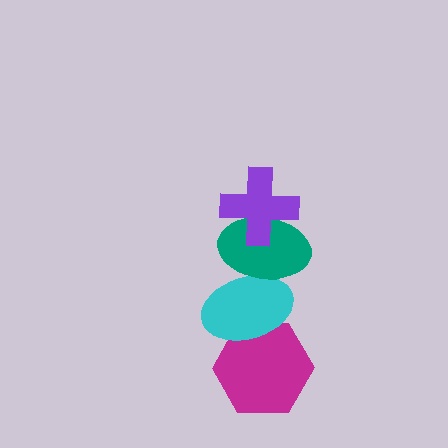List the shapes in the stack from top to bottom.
From top to bottom: the purple cross, the teal ellipse, the cyan ellipse, the magenta hexagon.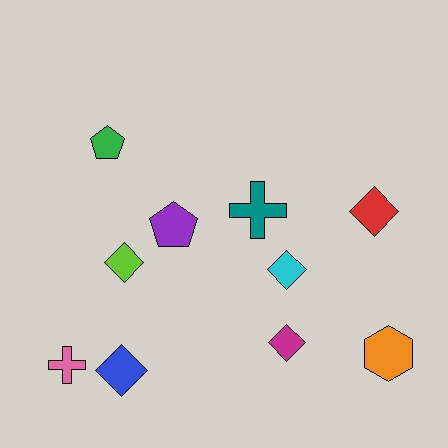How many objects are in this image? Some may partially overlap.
There are 10 objects.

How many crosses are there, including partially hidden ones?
There are 2 crosses.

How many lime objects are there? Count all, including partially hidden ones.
There is 1 lime object.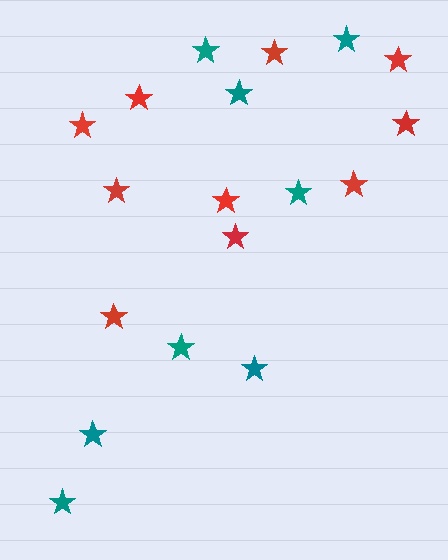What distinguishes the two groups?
There are 2 groups: one group of red stars (10) and one group of teal stars (8).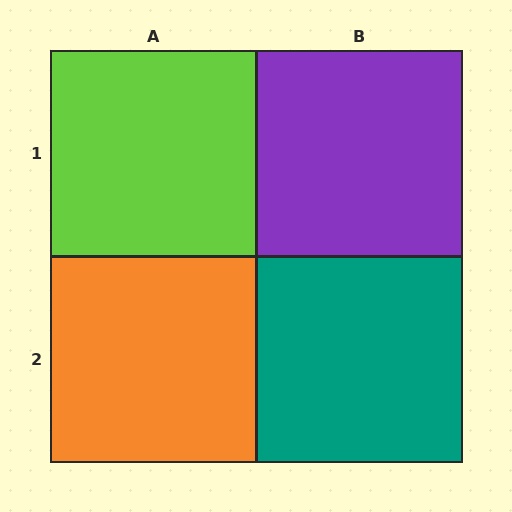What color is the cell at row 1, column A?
Lime.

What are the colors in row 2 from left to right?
Orange, teal.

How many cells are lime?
1 cell is lime.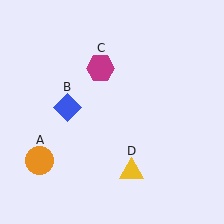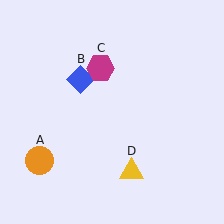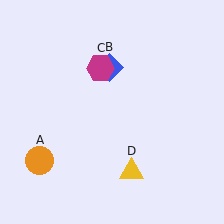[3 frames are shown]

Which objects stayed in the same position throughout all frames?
Orange circle (object A) and magenta hexagon (object C) and yellow triangle (object D) remained stationary.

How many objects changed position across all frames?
1 object changed position: blue diamond (object B).